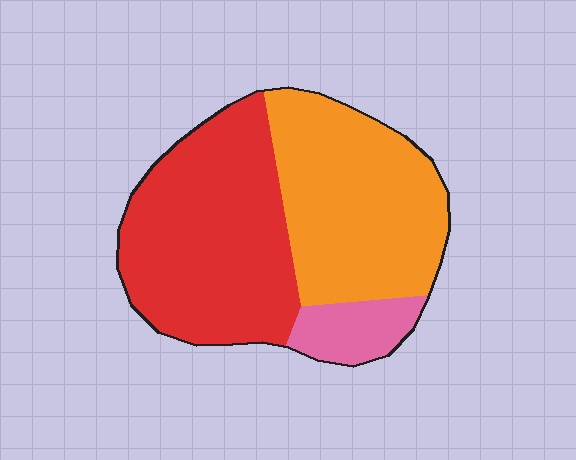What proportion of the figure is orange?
Orange covers 42% of the figure.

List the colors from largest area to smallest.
From largest to smallest: red, orange, pink.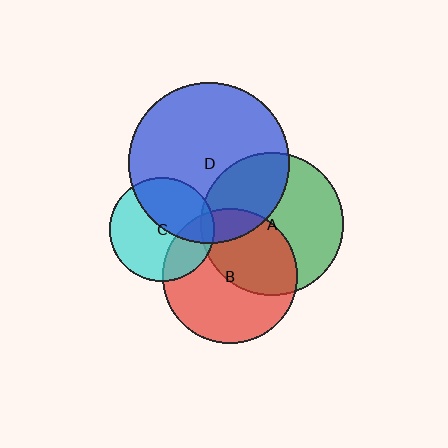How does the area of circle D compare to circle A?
Approximately 1.3 times.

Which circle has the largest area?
Circle D (blue).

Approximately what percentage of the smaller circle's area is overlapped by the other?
Approximately 25%.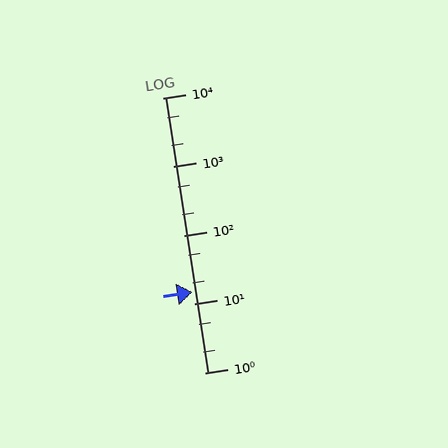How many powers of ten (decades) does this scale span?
The scale spans 4 decades, from 1 to 10000.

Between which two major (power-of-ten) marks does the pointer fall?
The pointer is between 10 and 100.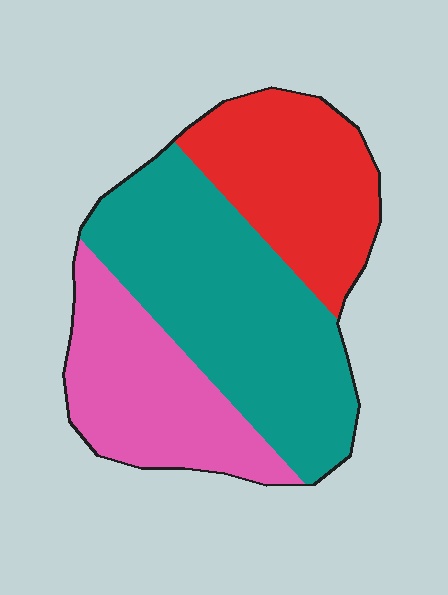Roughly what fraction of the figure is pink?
Pink covers about 25% of the figure.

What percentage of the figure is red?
Red covers roughly 30% of the figure.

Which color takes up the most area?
Teal, at roughly 45%.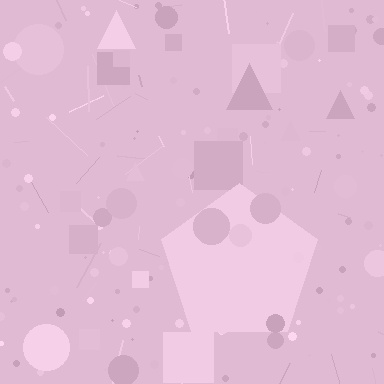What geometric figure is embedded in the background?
A pentagon is embedded in the background.